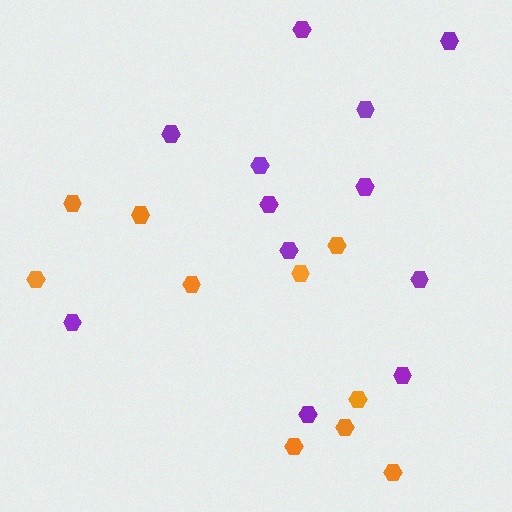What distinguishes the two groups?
There are 2 groups: one group of orange hexagons (10) and one group of purple hexagons (12).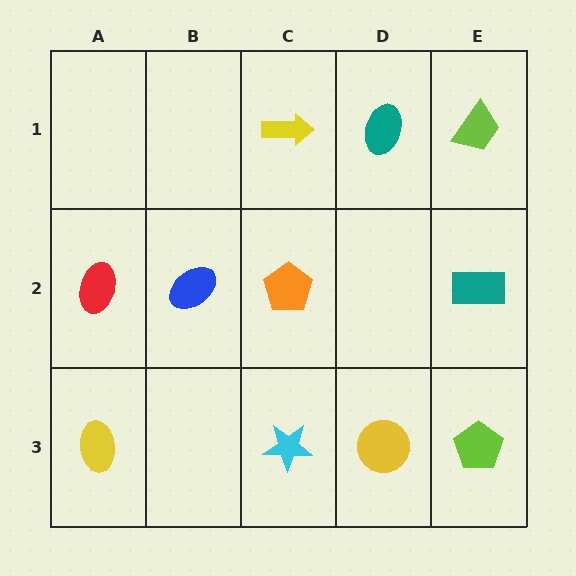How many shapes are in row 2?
4 shapes.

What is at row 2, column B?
A blue ellipse.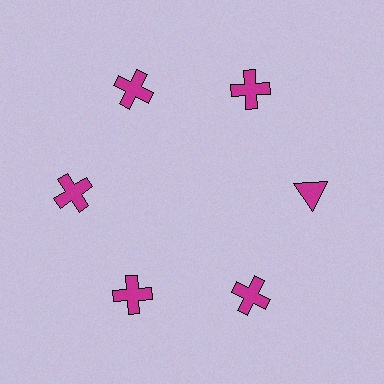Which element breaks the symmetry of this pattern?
The magenta triangle at roughly the 3 o'clock position breaks the symmetry. All other shapes are magenta crosses.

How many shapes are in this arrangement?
There are 6 shapes arranged in a ring pattern.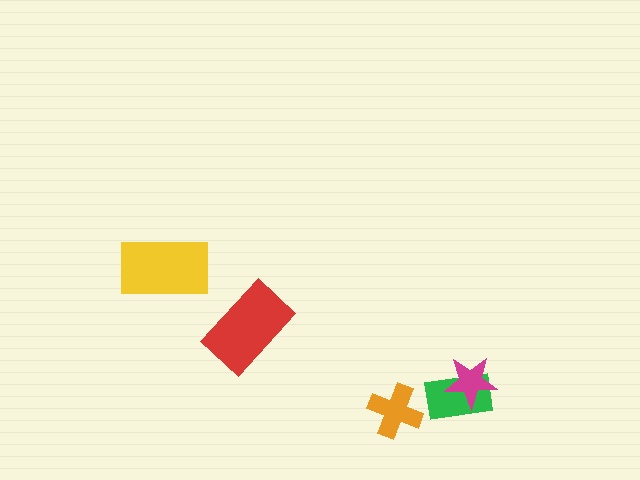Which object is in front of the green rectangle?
The magenta star is in front of the green rectangle.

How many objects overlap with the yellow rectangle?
0 objects overlap with the yellow rectangle.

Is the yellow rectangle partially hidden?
No, no other shape covers it.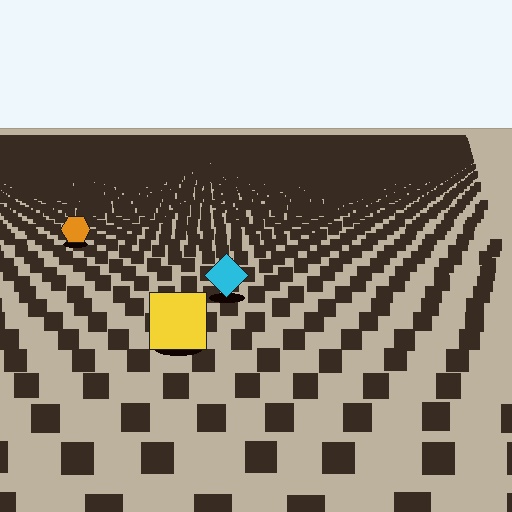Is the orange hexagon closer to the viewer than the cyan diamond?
No. The cyan diamond is closer — you can tell from the texture gradient: the ground texture is coarser near it.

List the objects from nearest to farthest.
From nearest to farthest: the yellow square, the cyan diamond, the orange hexagon.